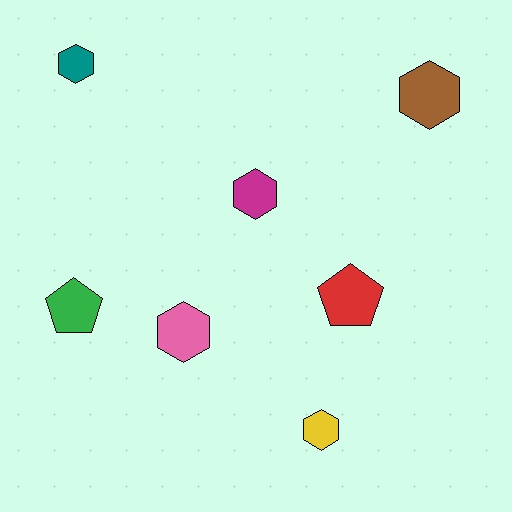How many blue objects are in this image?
There are no blue objects.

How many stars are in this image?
There are no stars.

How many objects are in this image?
There are 7 objects.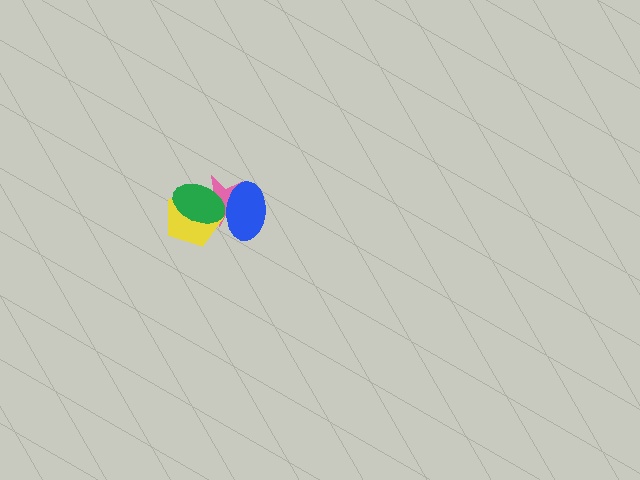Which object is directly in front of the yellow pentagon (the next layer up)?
The green ellipse is directly in front of the yellow pentagon.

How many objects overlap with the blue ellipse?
3 objects overlap with the blue ellipse.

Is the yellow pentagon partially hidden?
Yes, it is partially covered by another shape.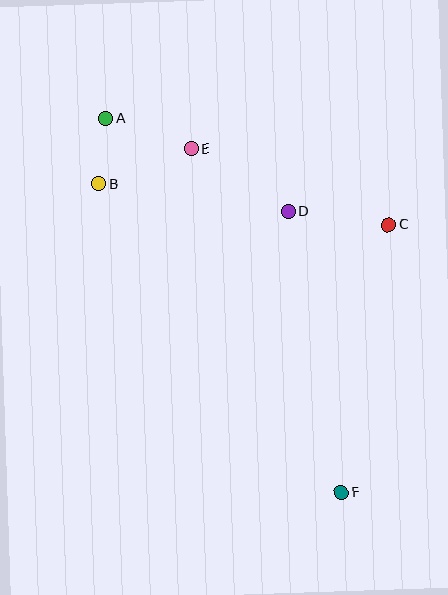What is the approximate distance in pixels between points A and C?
The distance between A and C is approximately 302 pixels.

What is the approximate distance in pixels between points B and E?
The distance between B and E is approximately 99 pixels.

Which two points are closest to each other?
Points A and B are closest to each other.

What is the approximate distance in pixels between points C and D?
The distance between C and D is approximately 101 pixels.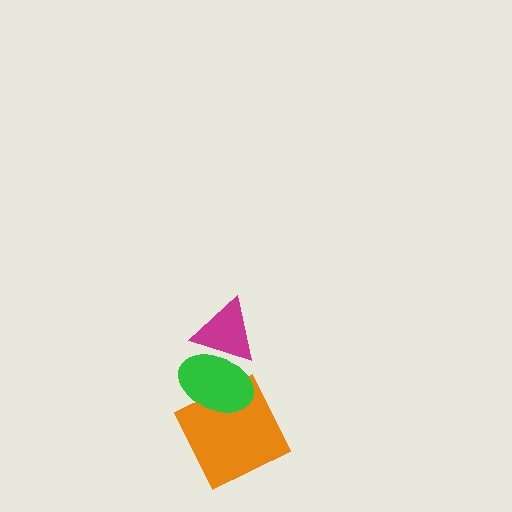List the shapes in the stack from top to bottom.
From top to bottom: the magenta triangle, the green ellipse, the orange square.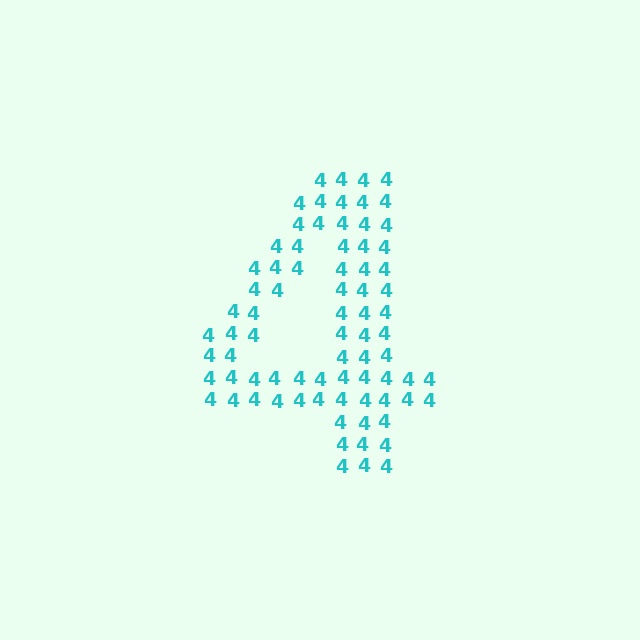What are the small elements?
The small elements are digit 4's.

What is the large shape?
The large shape is the digit 4.